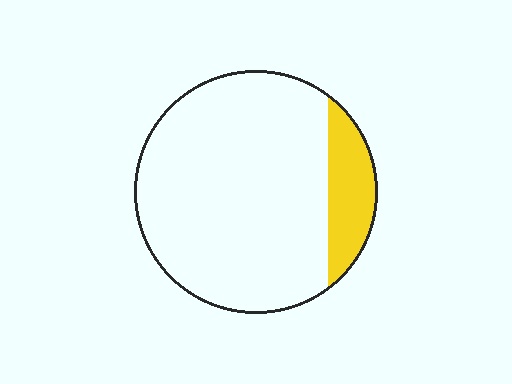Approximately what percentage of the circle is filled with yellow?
Approximately 15%.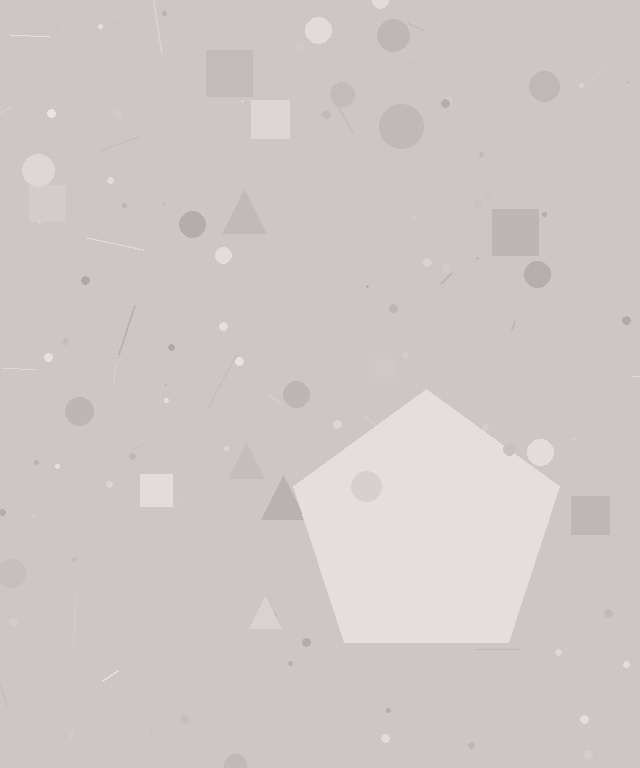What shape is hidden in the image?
A pentagon is hidden in the image.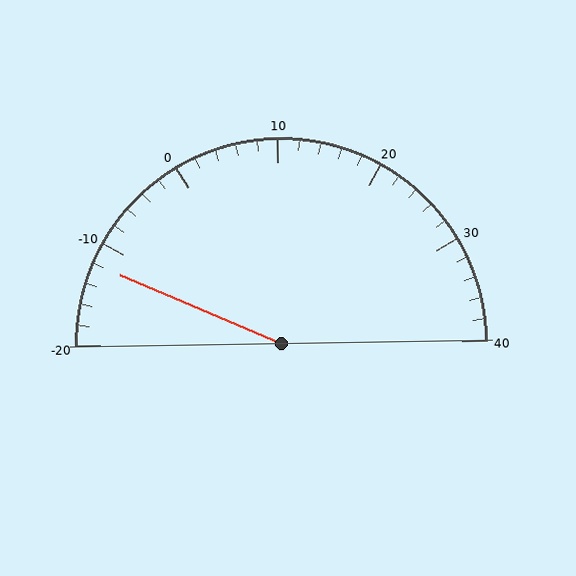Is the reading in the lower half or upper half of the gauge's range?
The reading is in the lower half of the range (-20 to 40).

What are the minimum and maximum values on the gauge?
The gauge ranges from -20 to 40.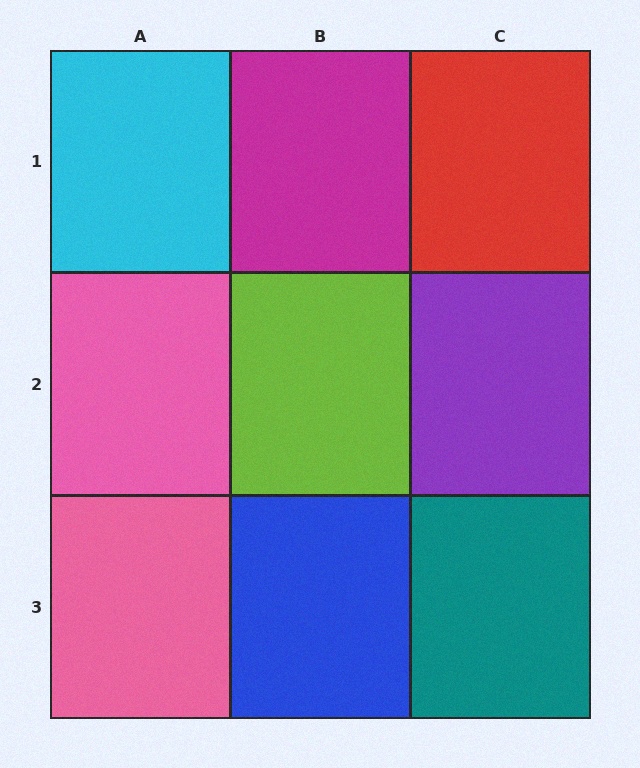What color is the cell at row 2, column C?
Purple.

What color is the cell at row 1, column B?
Magenta.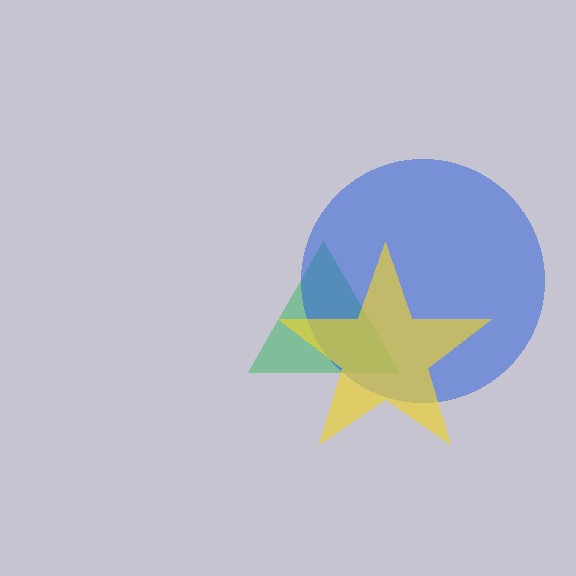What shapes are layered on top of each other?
The layered shapes are: a green triangle, a blue circle, a yellow star.